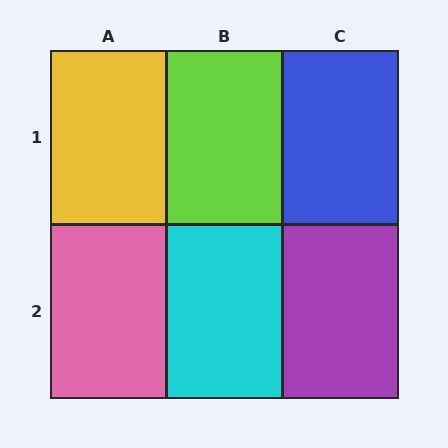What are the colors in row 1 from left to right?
Yellow, lime, blue.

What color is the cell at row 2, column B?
Cyan.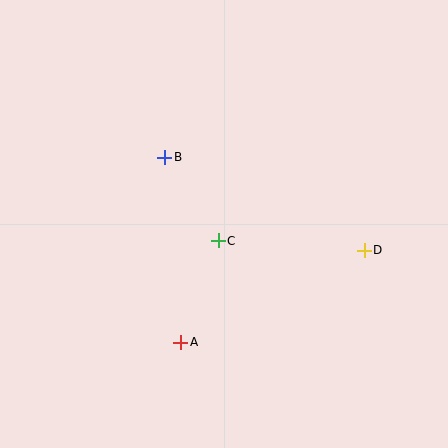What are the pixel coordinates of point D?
Point D is at (364, 250).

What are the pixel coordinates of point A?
Point A is at (181, 342).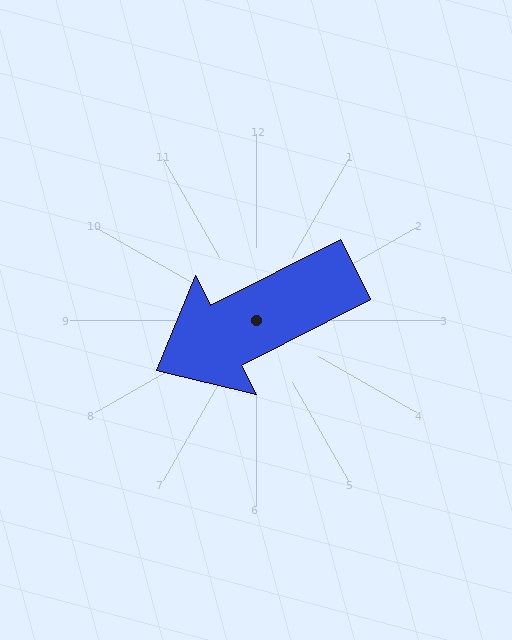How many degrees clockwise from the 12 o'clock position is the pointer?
Approximately 243 degrees.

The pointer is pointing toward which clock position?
Roughly 8 o'clock.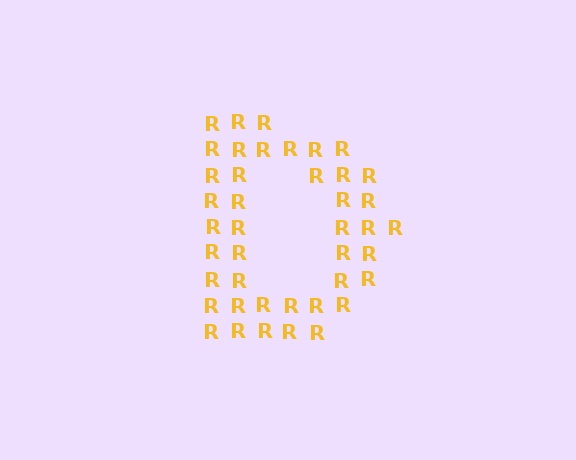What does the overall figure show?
The overall figure shows the letter D.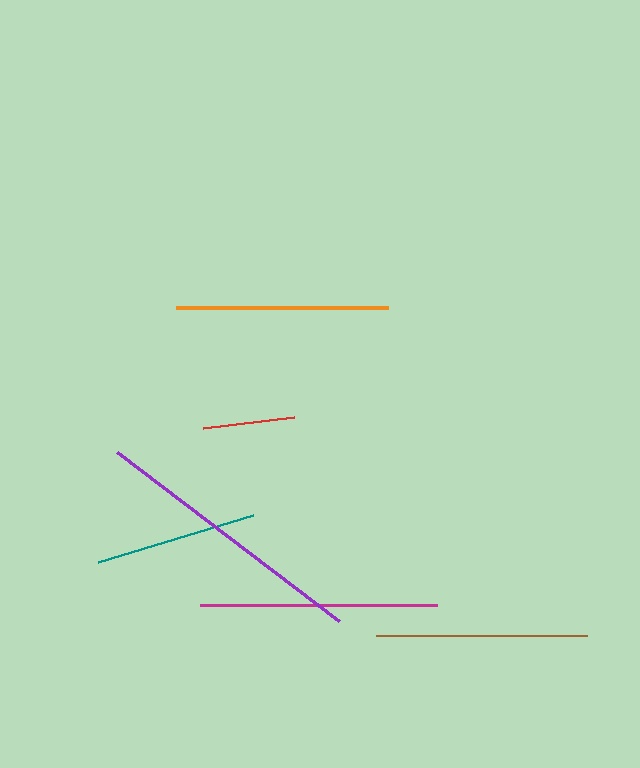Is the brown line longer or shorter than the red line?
The brown line is longer than the red line.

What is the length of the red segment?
The red segment is approximately 91 pixels long.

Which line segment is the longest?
The purple line is the longest at approximately 279 pixels.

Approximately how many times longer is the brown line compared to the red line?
The brown line is approximately 2.3 times the length of the red line.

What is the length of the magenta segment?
The magenta segment is approximately 237 pixels long.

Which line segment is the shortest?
The red line is the shortest at approximately 91 pixels.